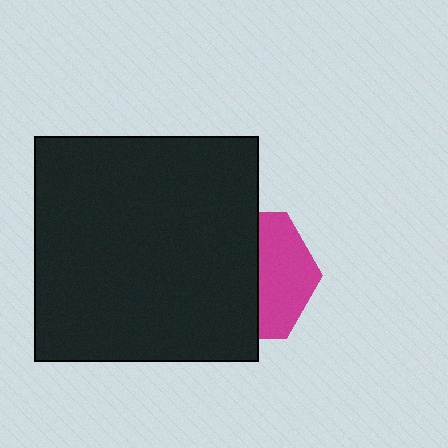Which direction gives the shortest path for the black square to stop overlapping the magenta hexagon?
Moving left gives the shortest separation.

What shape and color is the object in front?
The object in front is a black square.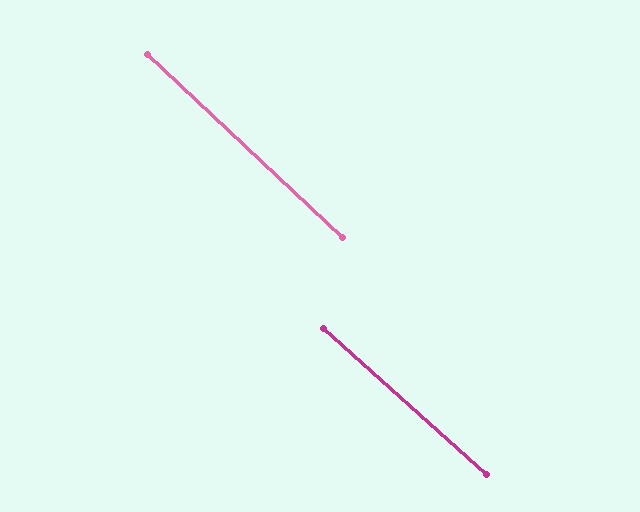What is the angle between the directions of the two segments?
Approximately 1 degree.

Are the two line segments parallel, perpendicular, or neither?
Parallel — their directions differ by only 1.4°.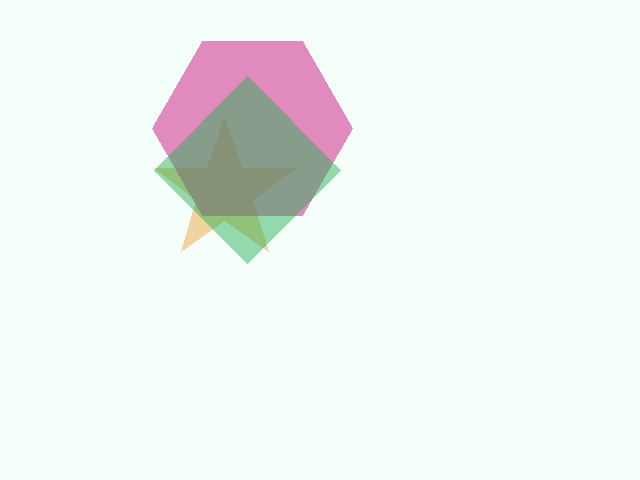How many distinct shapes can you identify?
There are 3 distinct shapes: an orange star, a magenta hexagon, a green diamond.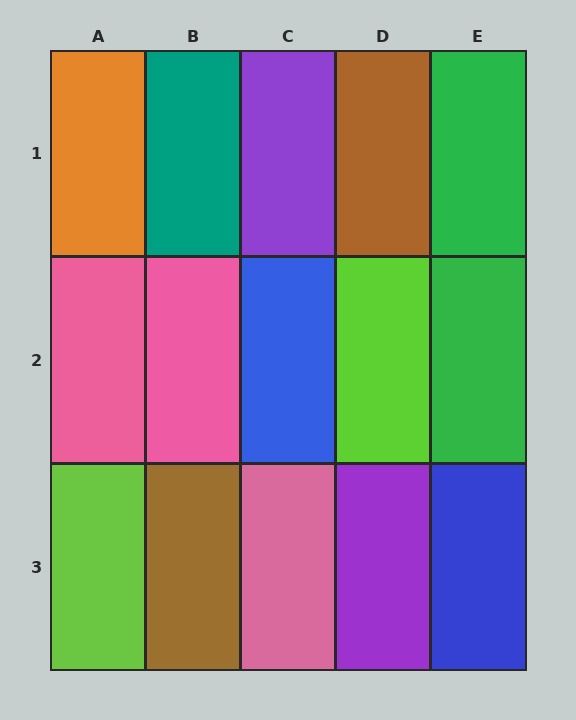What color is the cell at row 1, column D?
Brown.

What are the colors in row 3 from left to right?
Lime, brown, pink, purple, blue.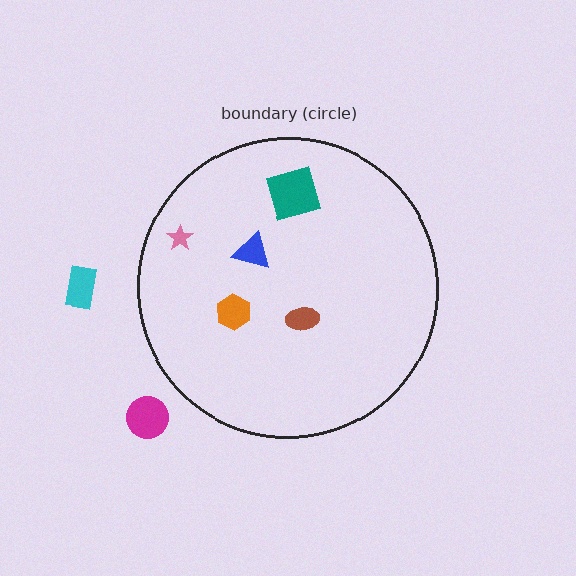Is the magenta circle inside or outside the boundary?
Outside.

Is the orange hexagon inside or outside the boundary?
Inside.